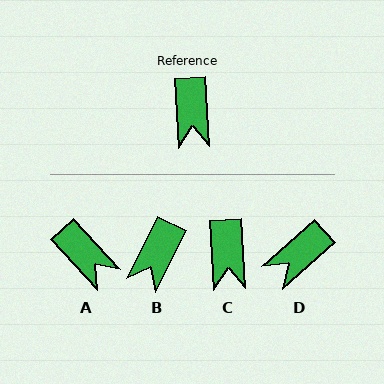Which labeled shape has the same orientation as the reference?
C.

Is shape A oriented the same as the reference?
No, it is off by about 39 degrees.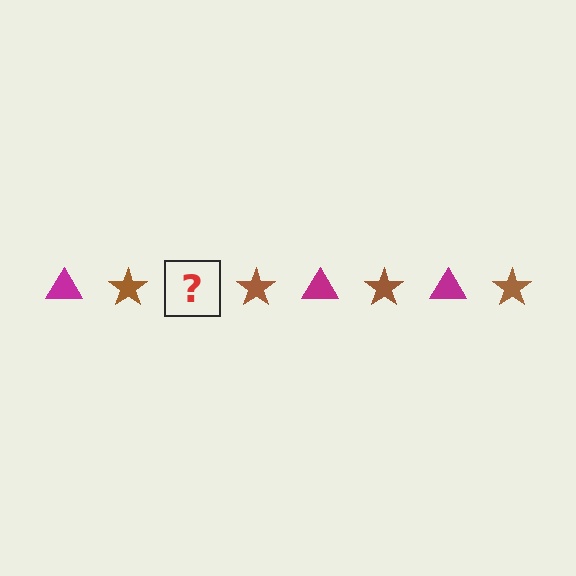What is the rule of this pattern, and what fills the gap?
The rule is that the pattern alternates between magenta triangle and brown star. The gap should be filled with a magenta triangle.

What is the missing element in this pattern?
The missing element is a magenta triangle.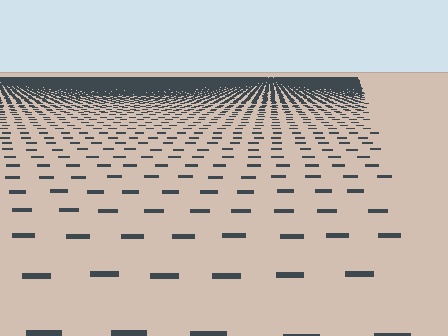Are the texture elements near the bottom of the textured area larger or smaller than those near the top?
Larger. Near the bottom, elements are closer to the viewer and appear at a bigger on-screen size.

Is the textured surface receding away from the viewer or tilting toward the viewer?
The surface is receding away from the viewer. Texture elements get smaller and denser toward the top.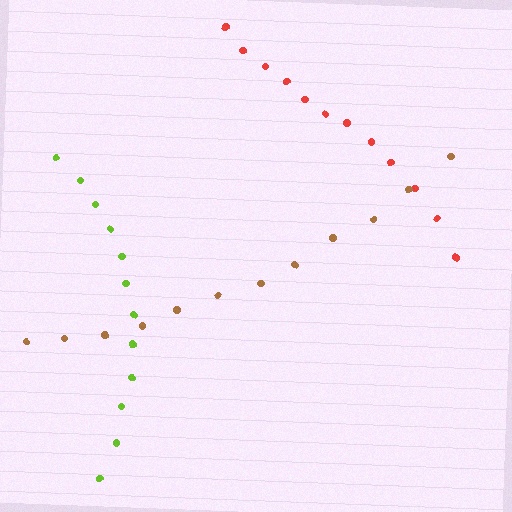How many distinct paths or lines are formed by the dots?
There are 3 distinct paths.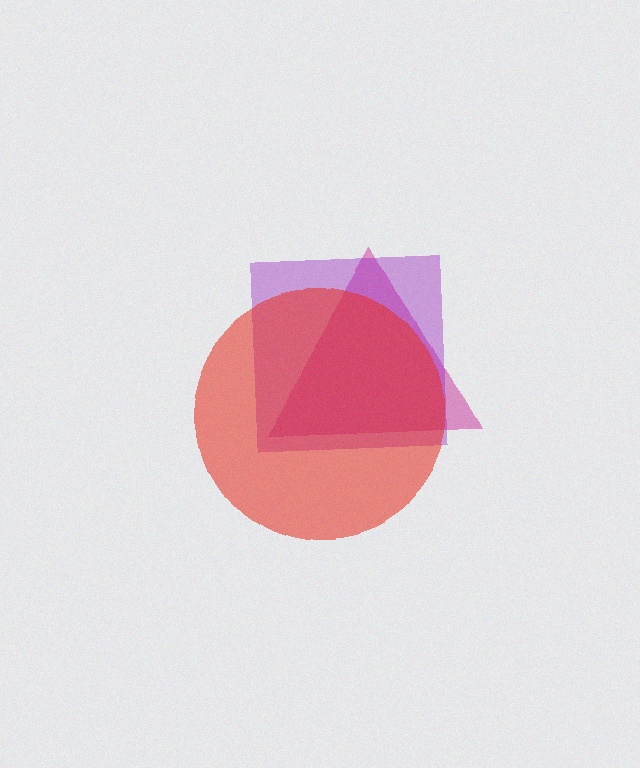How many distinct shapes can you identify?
There are 3 distinct shapes: a magenta triangle, a purple square, a red circle.